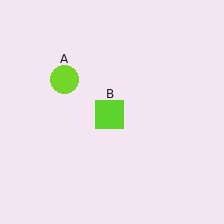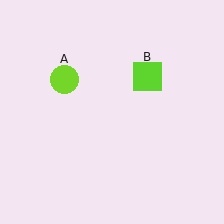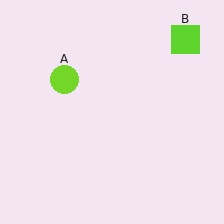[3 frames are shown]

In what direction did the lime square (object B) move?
The lime square (object B) moved up and to the right.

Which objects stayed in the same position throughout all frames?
Lime circle (object A) remained stationary.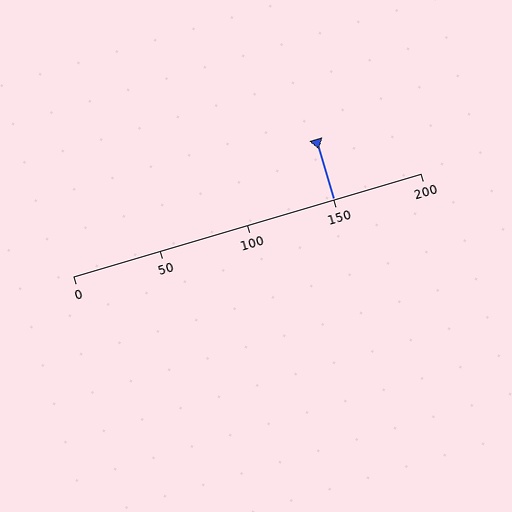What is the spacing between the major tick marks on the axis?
The major ticks are spaced 50 apart.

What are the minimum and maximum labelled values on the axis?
The axis runs from 0 to 200.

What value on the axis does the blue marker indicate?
The marker indicates approximately 150.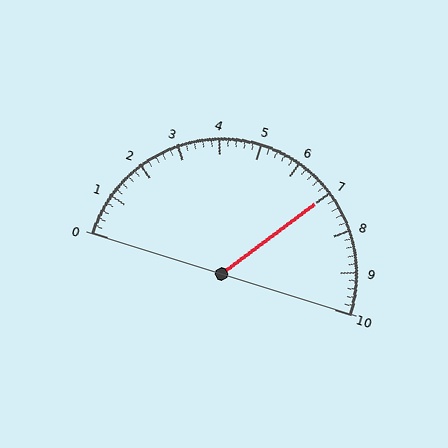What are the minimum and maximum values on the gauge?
The gauge ranges from 0 to 10.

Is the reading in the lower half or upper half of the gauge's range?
The reading is in the upper half of the range (0 to 10).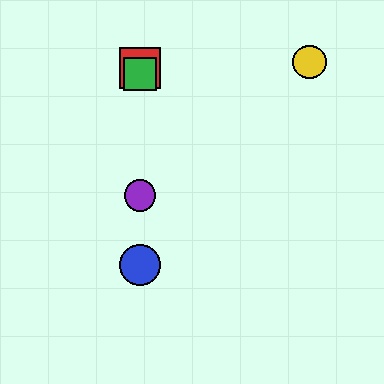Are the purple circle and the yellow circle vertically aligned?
No, the purple circle is at x≈140 and the yellow circle is at x≈309.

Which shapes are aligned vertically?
The red square, the blue circle, the green square, the purple circle are aligned vertically.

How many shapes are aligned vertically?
4 shapes (the red square, the blue circle, the green square, the purple circle) are aligned vertically.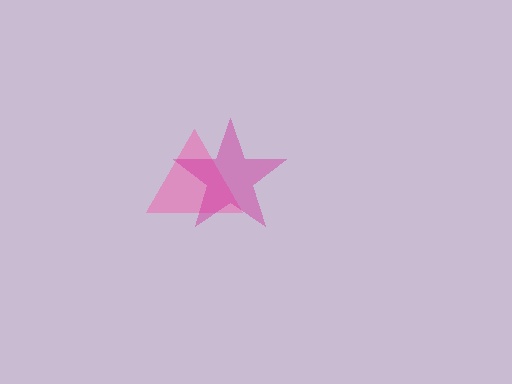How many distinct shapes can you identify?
There are 2 distinct shapes: a pink triangle, a magenta star.